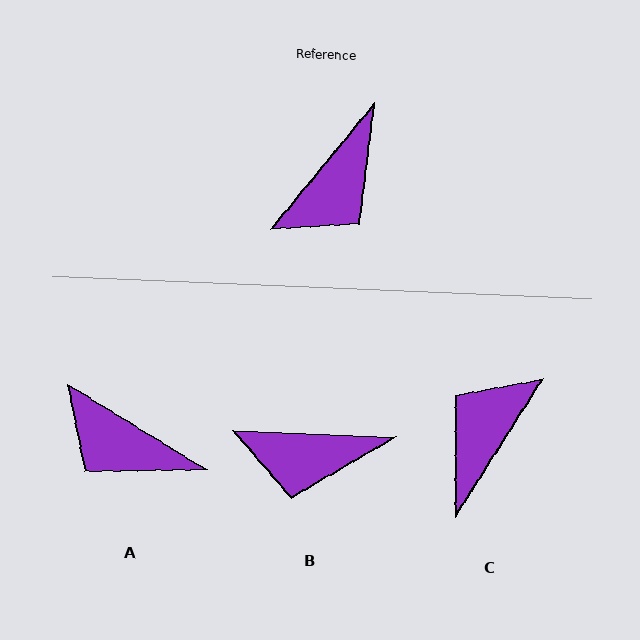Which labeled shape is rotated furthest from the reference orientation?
C, about 173 degrees away.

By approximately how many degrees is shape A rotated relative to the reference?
Approximately 82 degrees clockwise.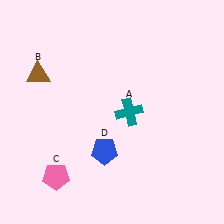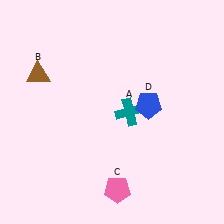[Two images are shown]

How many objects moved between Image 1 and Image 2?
2 objects moved between the two images.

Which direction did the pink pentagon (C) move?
The pink pentagon (C) moved right.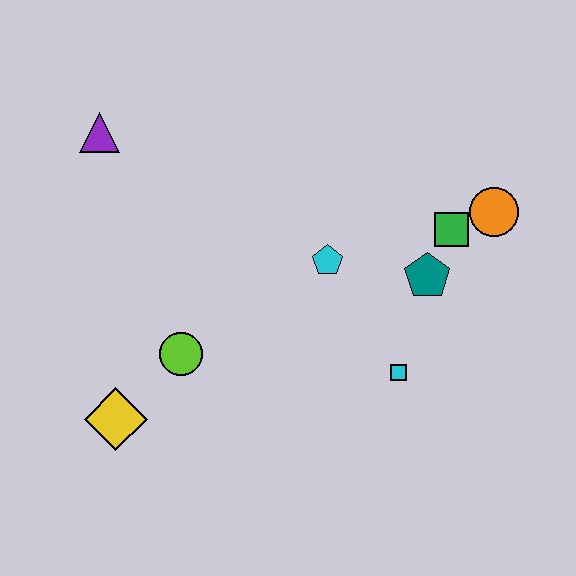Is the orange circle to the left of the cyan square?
No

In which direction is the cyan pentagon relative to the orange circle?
The cyan pentagon is to the left of the orange circle.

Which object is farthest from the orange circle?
The yellow diamond is farthest from the orange circle.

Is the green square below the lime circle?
No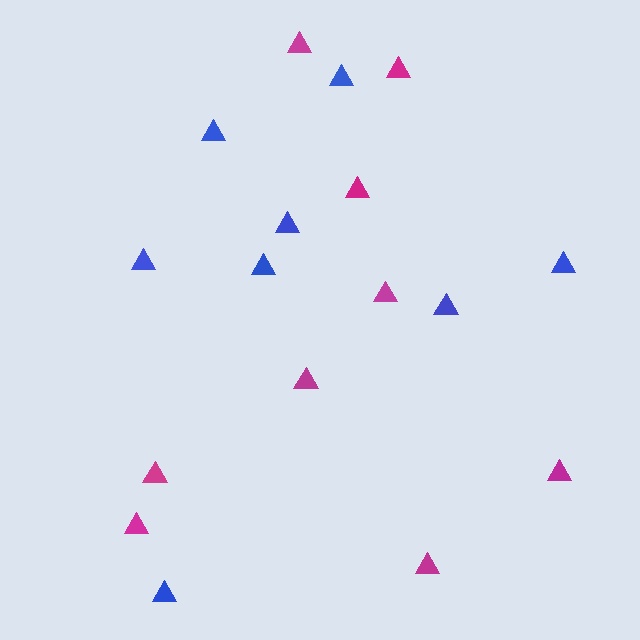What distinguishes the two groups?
There are 2 groups: one group of blue triangles (8) and one group of magenta triangles (9).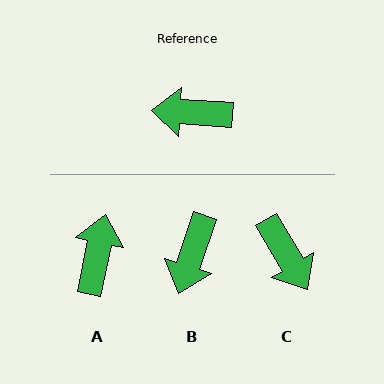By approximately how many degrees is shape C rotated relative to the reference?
Approximately 124 degrees counter-clockwise.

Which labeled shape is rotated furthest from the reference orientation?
C, about 124 degrees away.